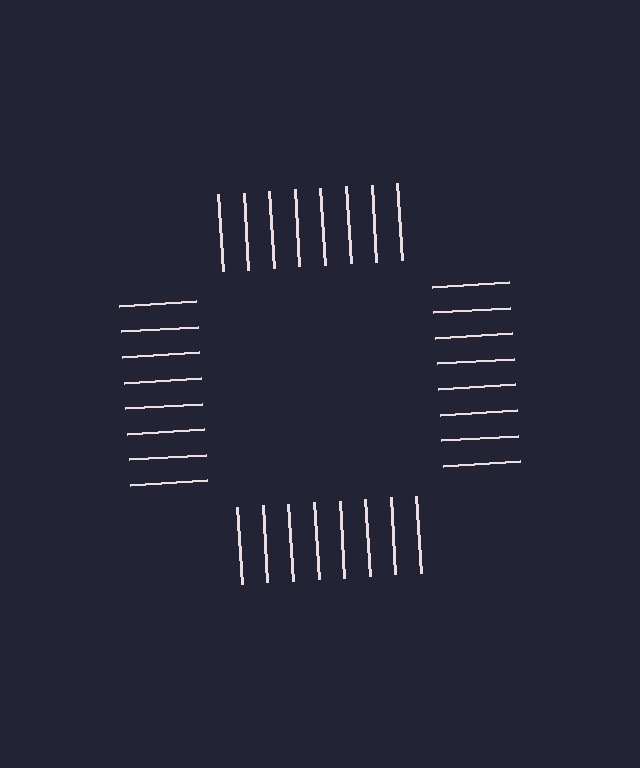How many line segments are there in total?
32 — 8 along each of the 4 edges.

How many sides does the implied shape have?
4 sides — the line-ends trace a square.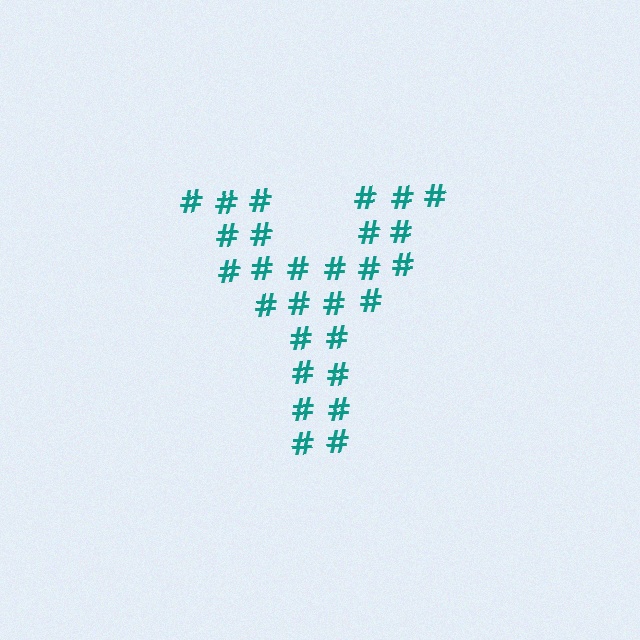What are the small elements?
The small elements are hash symbols.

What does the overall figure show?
The overall figure shows the letter Y.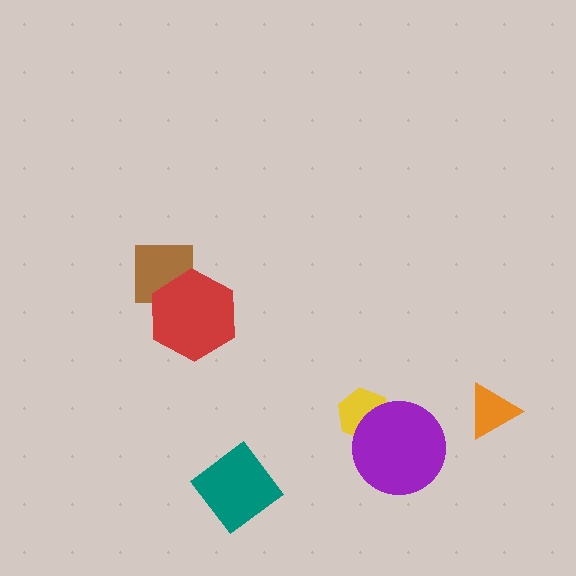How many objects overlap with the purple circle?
1 object overlaps with the purple circle.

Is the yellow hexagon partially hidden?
Yes, it is partially covered by another shape.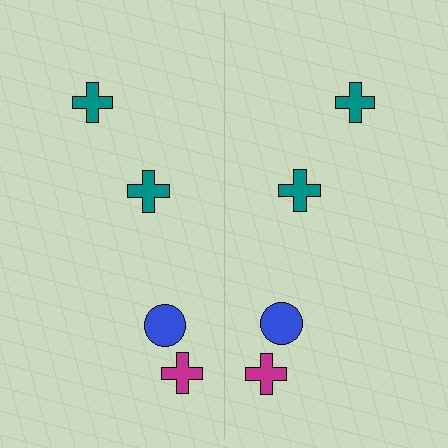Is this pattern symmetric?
Yes, this pattern has bilateral (reflection) symmetry.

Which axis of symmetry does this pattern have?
The pattern has a vertical axis of symmetry running through the center of the image.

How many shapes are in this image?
There are 8 shapes in this image.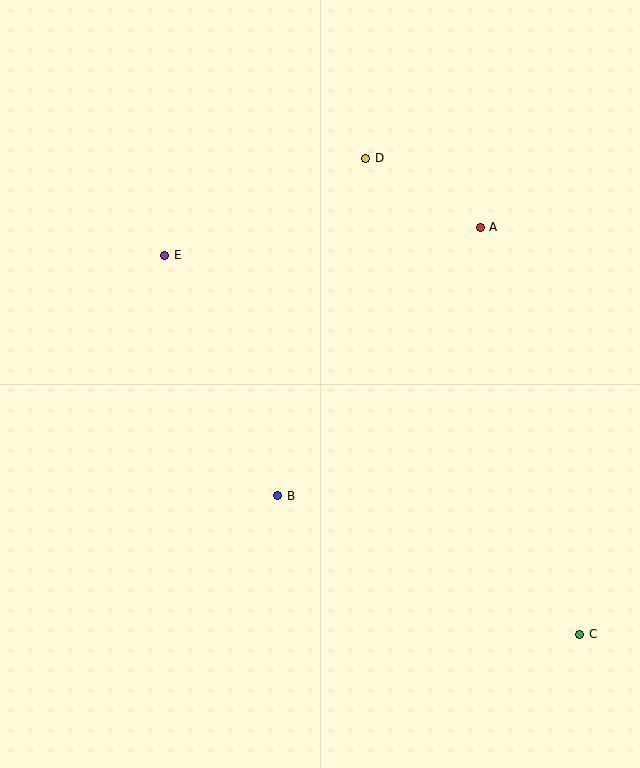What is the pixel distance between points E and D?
The distance between E and D is 223 pixels.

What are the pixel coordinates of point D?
Point D is at (366, 158).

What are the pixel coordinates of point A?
Point A is at (480, 227).